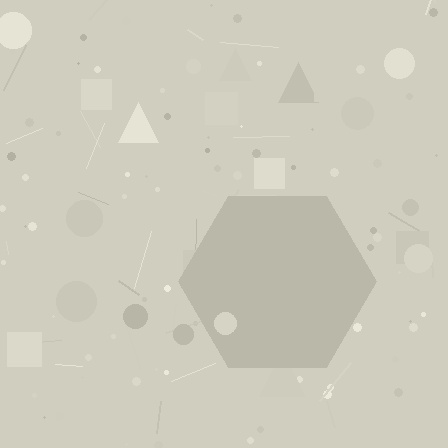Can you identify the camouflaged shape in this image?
The camouflaged shape is a hexagon.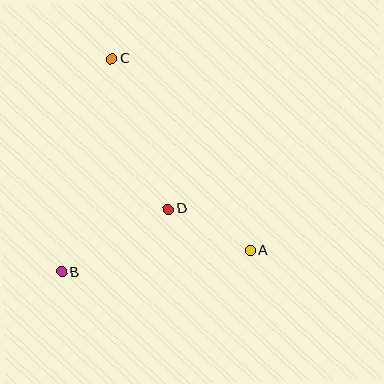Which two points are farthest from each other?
Points A and C are farthest from each other.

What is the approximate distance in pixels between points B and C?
The distance between B and C is approximately 219 pixels.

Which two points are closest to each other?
Points A and D are closest to each other.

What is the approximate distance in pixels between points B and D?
The distance between B and D is approximately 124 pixels.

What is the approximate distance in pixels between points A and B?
The distance between A and B is approximately 190 pixels.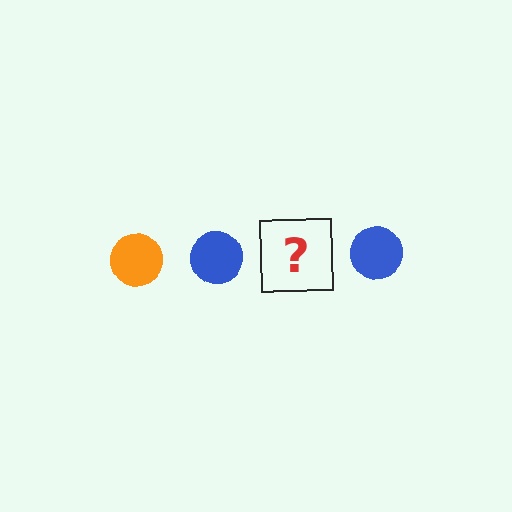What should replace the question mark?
The question mark should be replaced with an orange circle.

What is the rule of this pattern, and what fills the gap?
The rule is that the pattern cycles through orange, blue circles. The gap should be filled with an orange circle.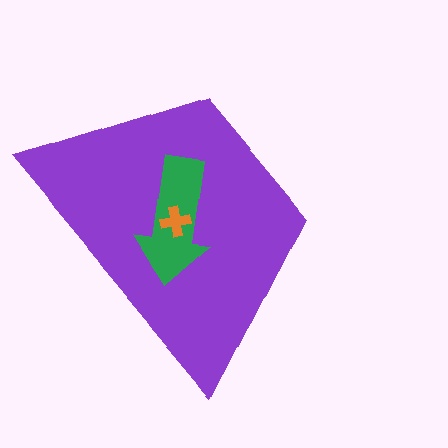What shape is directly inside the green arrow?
The orange cross.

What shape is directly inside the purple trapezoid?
The green arrow.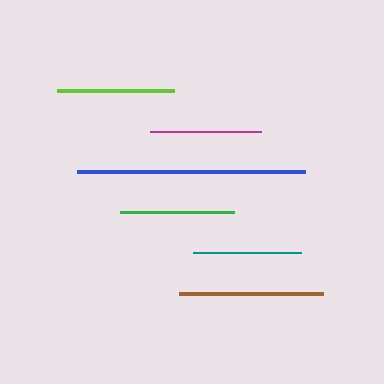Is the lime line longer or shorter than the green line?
The lime line is longer than the green line.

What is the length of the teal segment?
The teal segment is approximately 108 pixels long.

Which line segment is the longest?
The blue line is the longest at approximately 228 pixels.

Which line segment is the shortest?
The teal line is the shortest at approximately 108 pixels.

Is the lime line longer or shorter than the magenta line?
The lime line is longer than the magenta line.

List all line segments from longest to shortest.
From longest to shortest: blue, brown, lime, green, magenta, teal.